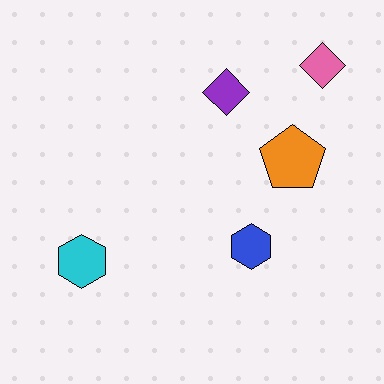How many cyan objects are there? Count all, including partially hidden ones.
There is 1 cyan object.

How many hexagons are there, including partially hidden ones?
There are 2 hexagons.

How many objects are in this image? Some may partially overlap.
There are 5 objects.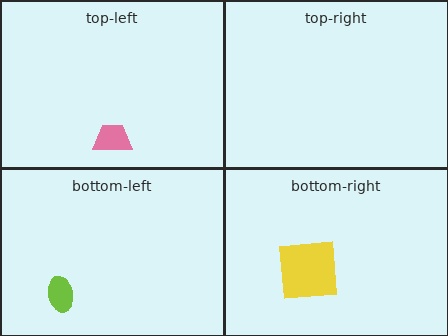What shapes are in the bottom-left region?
The lime ellipse.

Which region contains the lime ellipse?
The bottom-left region.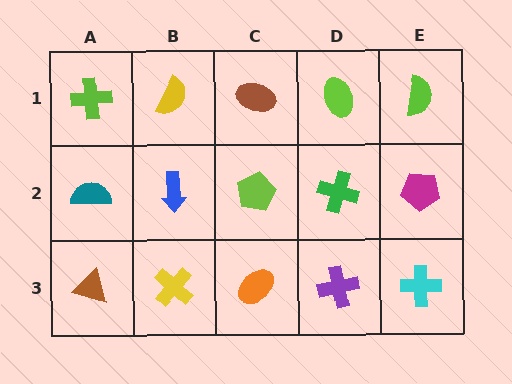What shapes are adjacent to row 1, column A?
A teal semicircle (row 2, column A), a yellow semicircle (row 1, column B).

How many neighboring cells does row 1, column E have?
2.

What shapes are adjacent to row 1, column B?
A blue arrow (row 2, column B), a lime cross (row 1, column A), a brown ellipse (row 1, column C).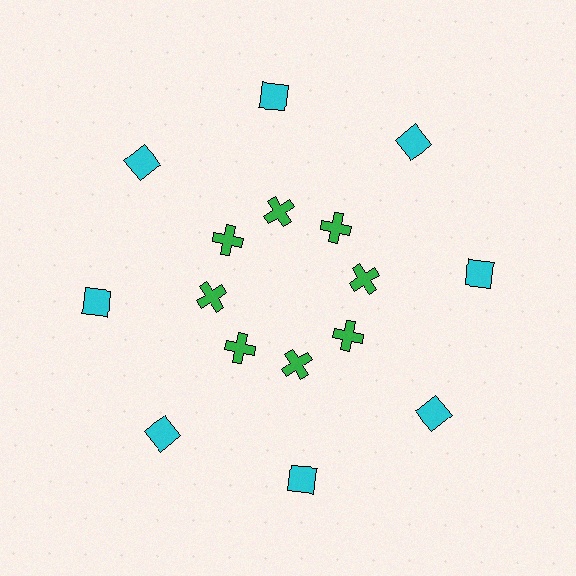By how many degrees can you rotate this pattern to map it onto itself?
The pattern maps onto itself every 45 degrees of rotation.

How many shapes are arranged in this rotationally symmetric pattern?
There are 16 shapes, arranged in 8 groups of 2.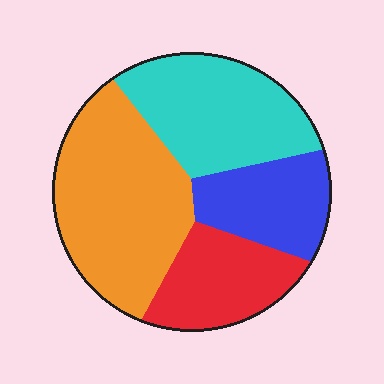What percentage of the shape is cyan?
Cyan takes up about one quarter (1/4) of the shape.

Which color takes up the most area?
Orange, at roughly 35%.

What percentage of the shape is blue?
Blue covers 17% of the shape.